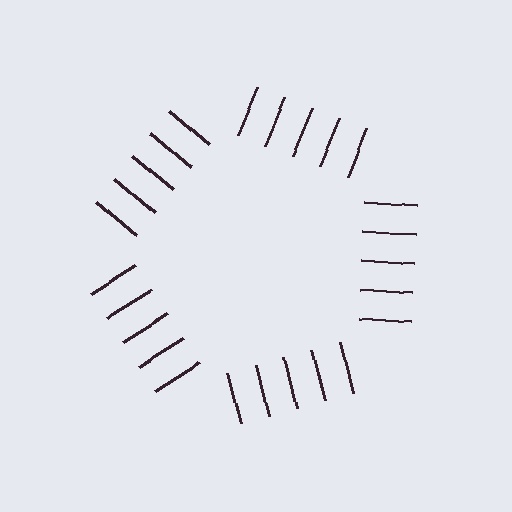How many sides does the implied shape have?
5 sides — the line-ends trace a pentagon.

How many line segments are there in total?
25 — 5 along each of the 5 edges.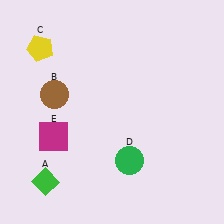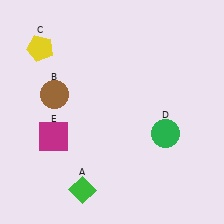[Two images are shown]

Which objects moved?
The objects that moved are: the green diamond (A), the green circle (D).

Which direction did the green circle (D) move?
The green circle (D) moved right.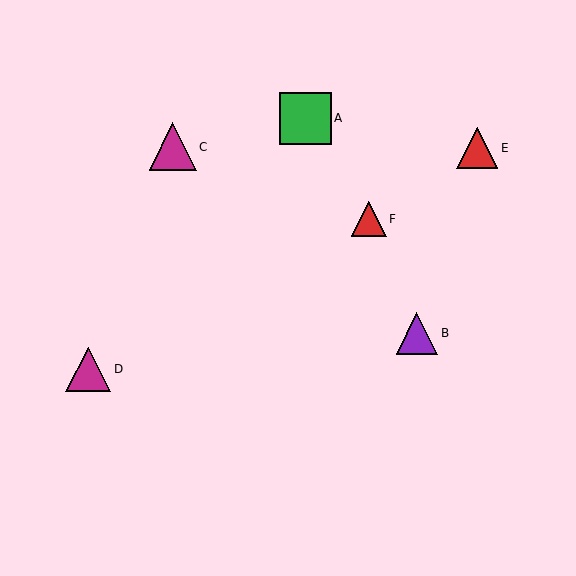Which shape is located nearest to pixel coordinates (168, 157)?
The magenta triangle (labeled C) at (173, 147) is nearest to that location.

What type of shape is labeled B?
Shape B is a purple triangle.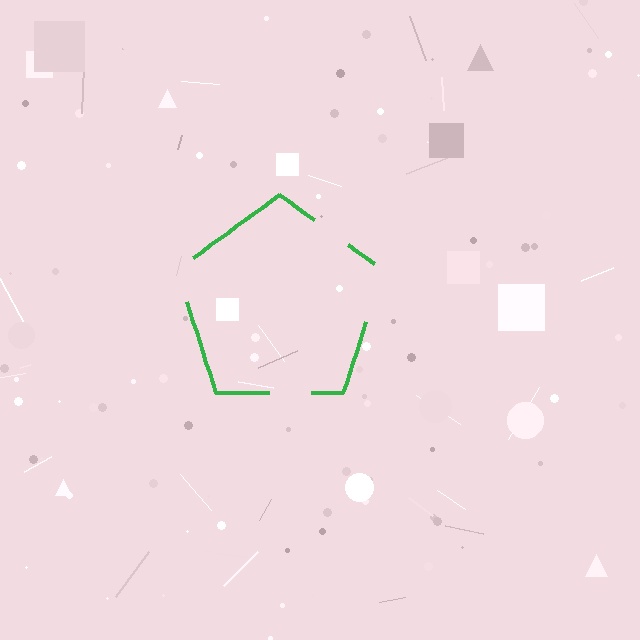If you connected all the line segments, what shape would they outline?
They would outline a pentagon.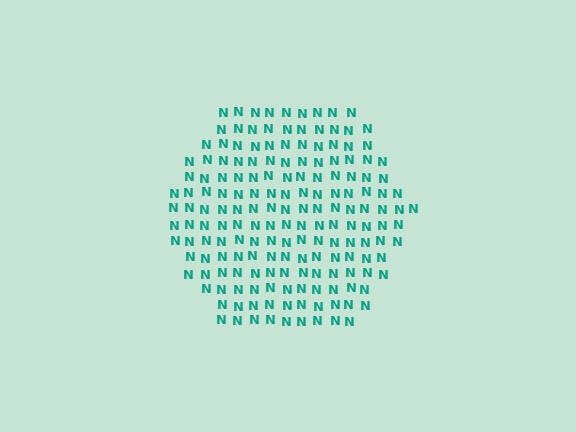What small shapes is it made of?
It is made of small letter N's.